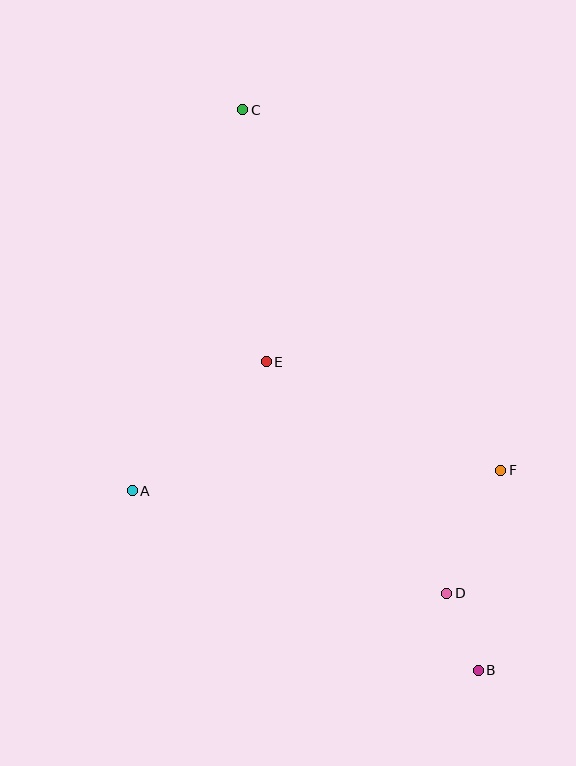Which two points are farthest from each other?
Points B and C are farthest from each other.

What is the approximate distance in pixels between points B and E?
The distance between B and E is approximately 374 pixels.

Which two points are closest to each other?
Points B and D are closest to each other.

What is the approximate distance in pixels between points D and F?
The distance between D and F is approximately 134 pixels.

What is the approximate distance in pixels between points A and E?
The distance between A and E is approximately 186 pixels.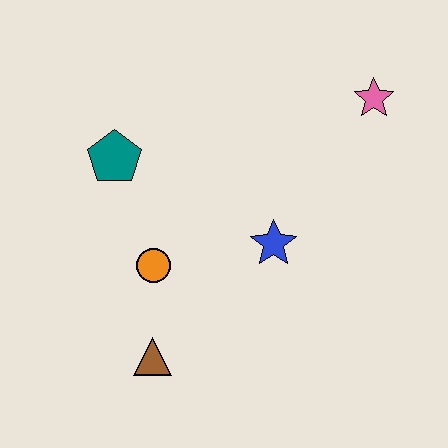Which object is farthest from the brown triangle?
The pink star is farthest from the brown triangle.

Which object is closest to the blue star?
The orange circle is closest to the blue star.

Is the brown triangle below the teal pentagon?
Yes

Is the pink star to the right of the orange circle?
Yes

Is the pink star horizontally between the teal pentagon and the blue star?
No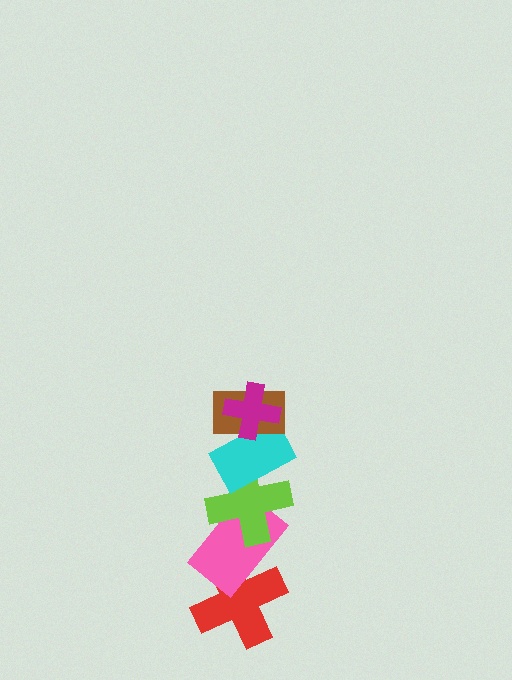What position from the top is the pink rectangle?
The pink rectangle is 5th from the top.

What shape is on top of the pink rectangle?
The lime cross is on top of the pink rectangle.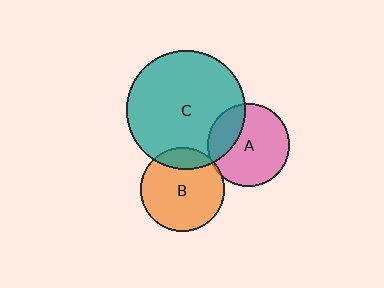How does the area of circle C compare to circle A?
Approximately 2.1 times.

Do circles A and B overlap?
Yes.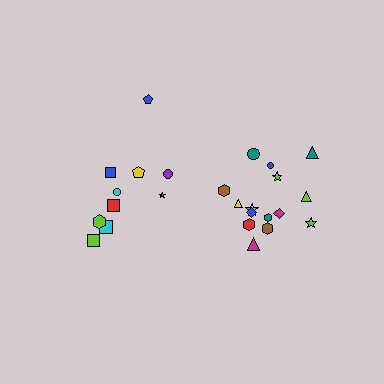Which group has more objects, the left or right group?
The right group.